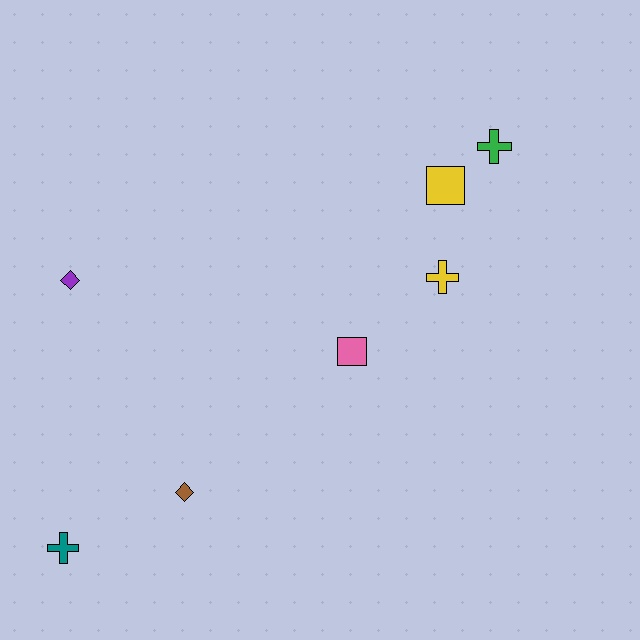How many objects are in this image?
There are 7 objects.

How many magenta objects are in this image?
There are no magenta objects.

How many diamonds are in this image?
There are 2 diamonds.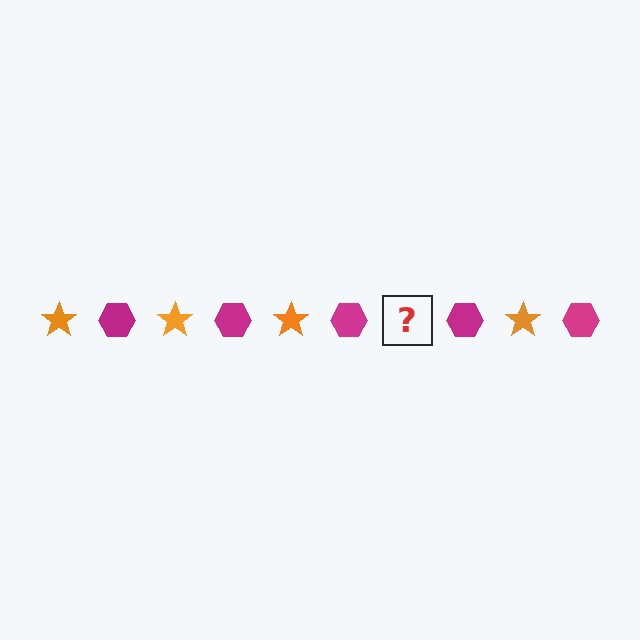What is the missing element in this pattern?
The missing element is an orange star.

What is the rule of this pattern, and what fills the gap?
The rule is that the pattern alternates between orange star and magenta hexagon. The gap should be filled with an orange star.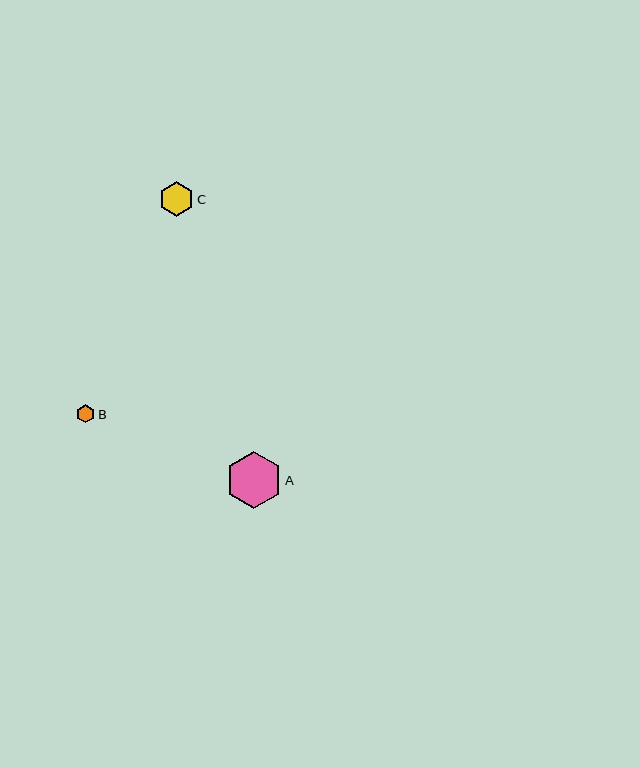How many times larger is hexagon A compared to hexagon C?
Hexagon A is approximately 1.6 times the size of hexagon C.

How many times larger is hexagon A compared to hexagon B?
Hexagon A is approximately 3.0 times the size of hexagon B.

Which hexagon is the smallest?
Hexagon B is the smallest with a size of approximately 18 pixels.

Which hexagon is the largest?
Hexagon A is the largest with a size of approximately 56 pixels.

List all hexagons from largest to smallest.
From largest to smallest: A, C, B.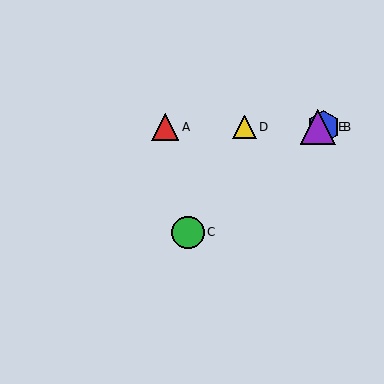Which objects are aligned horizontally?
Objects A, B, D, E are aligned horizontally.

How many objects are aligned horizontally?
4 objects (A, B, D, E) are aligned horizontally.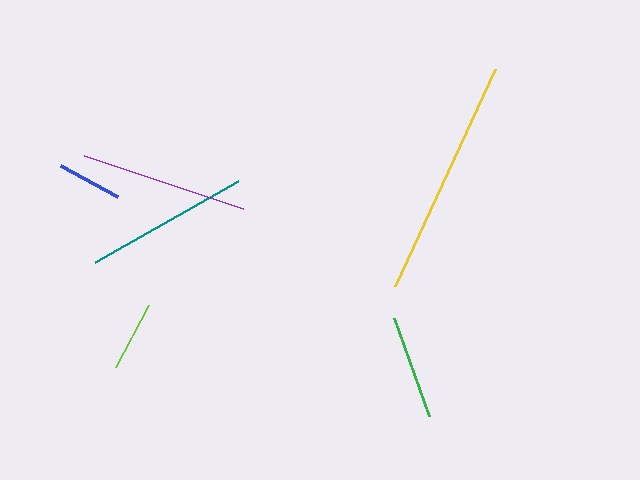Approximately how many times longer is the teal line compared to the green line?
The teal line is approximately 1.6 times the length of the green line.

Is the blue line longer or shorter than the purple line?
The purple line is longer than the blue line.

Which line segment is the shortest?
The blue line is the shortest at approximately 65 pixels.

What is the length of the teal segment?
The teal segment is approximately 164 pixels long.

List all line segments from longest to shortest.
From longest to shortest: yellow, purple, teal, green, lime, blue.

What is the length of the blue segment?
The blue segment is approximately 65 pixels long.